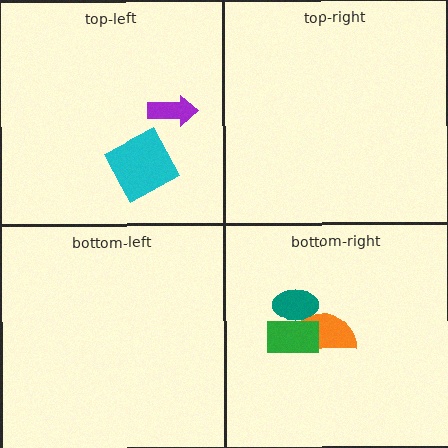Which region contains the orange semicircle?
The bottom-right region.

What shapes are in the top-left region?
The purple arrow, the cyan square.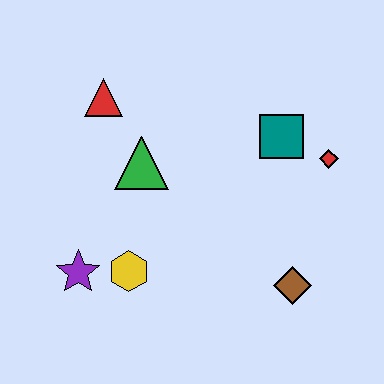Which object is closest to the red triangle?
The green triangle is closest to the red triangle.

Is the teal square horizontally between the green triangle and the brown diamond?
Yes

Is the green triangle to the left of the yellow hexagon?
No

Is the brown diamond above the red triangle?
No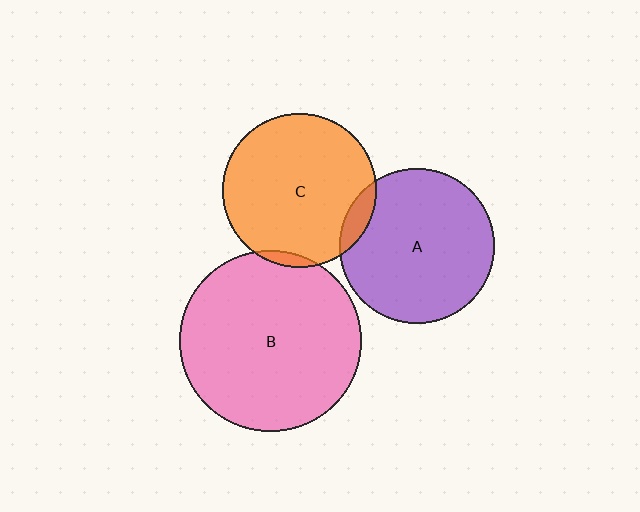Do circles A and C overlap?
Yes.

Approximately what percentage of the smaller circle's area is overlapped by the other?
Approximately 10%.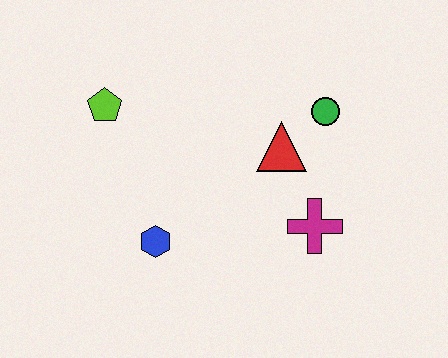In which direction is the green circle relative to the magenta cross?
The green circle is above the magenta cross.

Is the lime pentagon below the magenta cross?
No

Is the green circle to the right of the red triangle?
Yes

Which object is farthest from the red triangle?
The lime pentagon is farthest from the red triangle.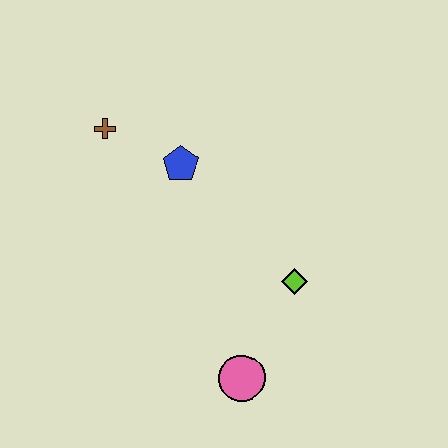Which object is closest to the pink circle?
The lime diamond is closest to the pink circle.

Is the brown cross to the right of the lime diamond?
No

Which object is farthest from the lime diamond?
The brown cross is farthest from the lime diamond.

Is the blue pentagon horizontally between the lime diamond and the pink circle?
No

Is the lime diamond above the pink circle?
Yes